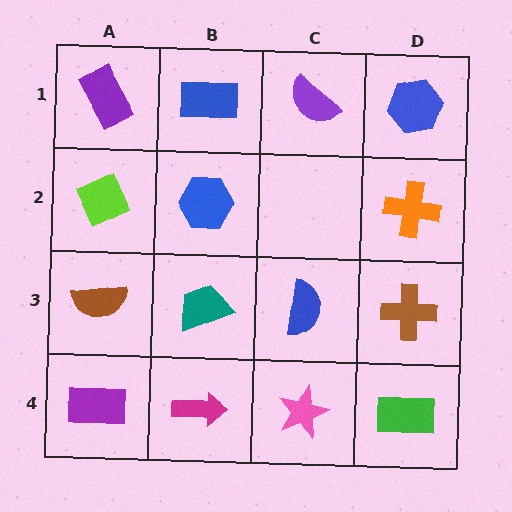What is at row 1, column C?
A purple semicircle.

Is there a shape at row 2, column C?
No, that cell is empty.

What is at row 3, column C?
A blue semicircle.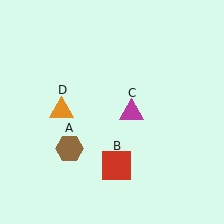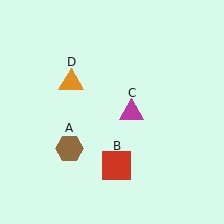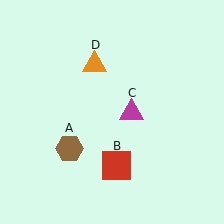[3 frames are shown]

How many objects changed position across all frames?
1 object changed position: orange triangle (object D).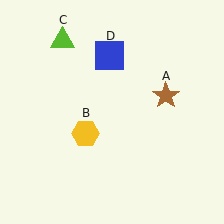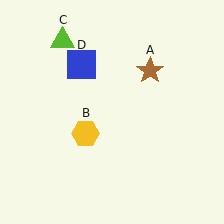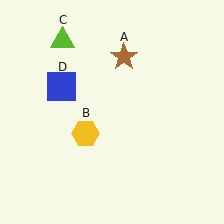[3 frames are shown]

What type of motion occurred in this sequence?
The brown star (object A), blue square (object D) rotated counterclockwise around the center of the scene.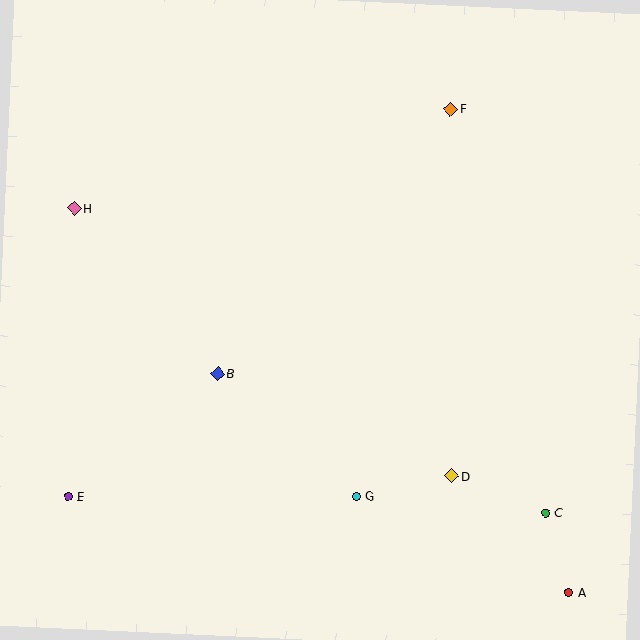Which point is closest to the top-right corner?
Point F is closest to the top-right corner.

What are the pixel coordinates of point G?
Point G is at (356, 496).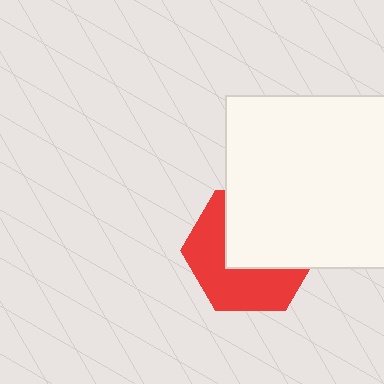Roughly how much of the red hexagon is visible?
About half of it is visible (roughly 50%).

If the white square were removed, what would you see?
You would see the complete red hexagon.